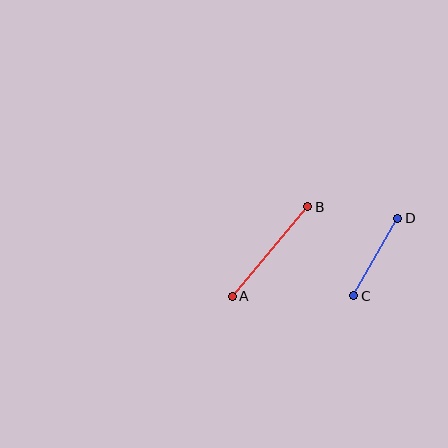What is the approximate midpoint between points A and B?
The midpoint is at approximately (270, 251) pixels.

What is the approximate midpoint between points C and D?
The midpoint is at approximately (376, 257) pixels.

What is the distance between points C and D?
The distance is approximately 90 pixels.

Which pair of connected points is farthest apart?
Points A and B are farthest apart.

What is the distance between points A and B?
The distance is approximately 117 pixels.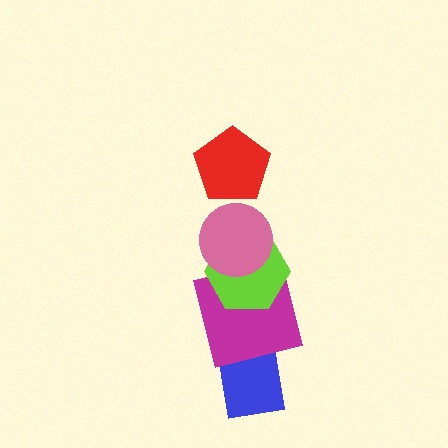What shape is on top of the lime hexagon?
The pink circle is on top of the lime hexagon.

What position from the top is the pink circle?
The pink circle is 2nd from the top.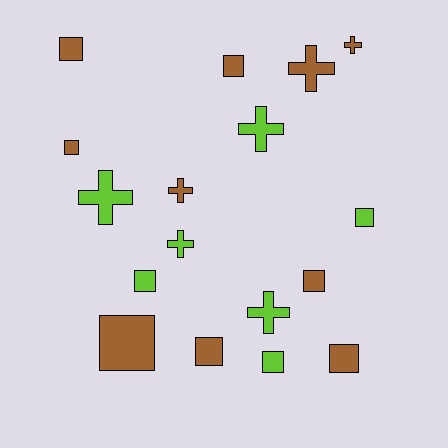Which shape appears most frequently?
Square, with 10 objects.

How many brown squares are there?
There are 7 brown squares.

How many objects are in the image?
There are 17 objects.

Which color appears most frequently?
Brown, with 10 objects.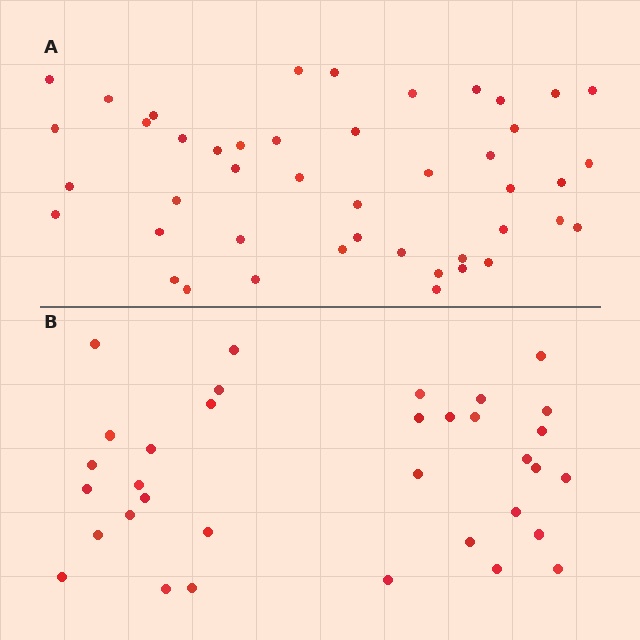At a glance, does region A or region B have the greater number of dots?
Region A (the top region) has more dots.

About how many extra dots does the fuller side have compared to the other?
Region A has roughly 12 or so more dots than region B.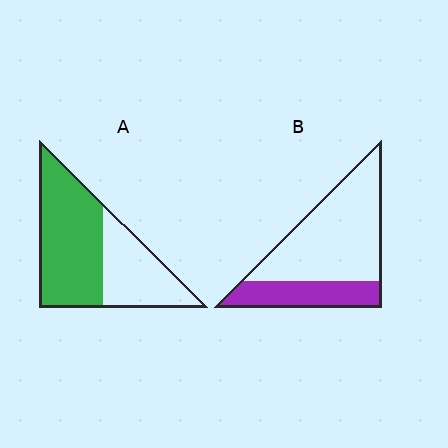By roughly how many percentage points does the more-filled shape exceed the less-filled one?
By roughly 30 percentage points (A over B).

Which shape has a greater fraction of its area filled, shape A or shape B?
Shape A.